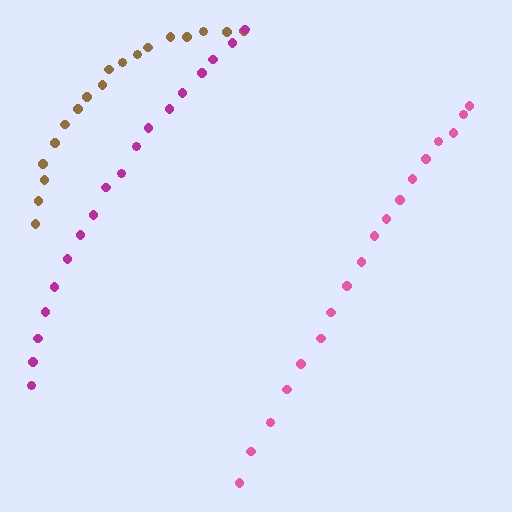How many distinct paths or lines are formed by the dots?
There are 3 distinct paths.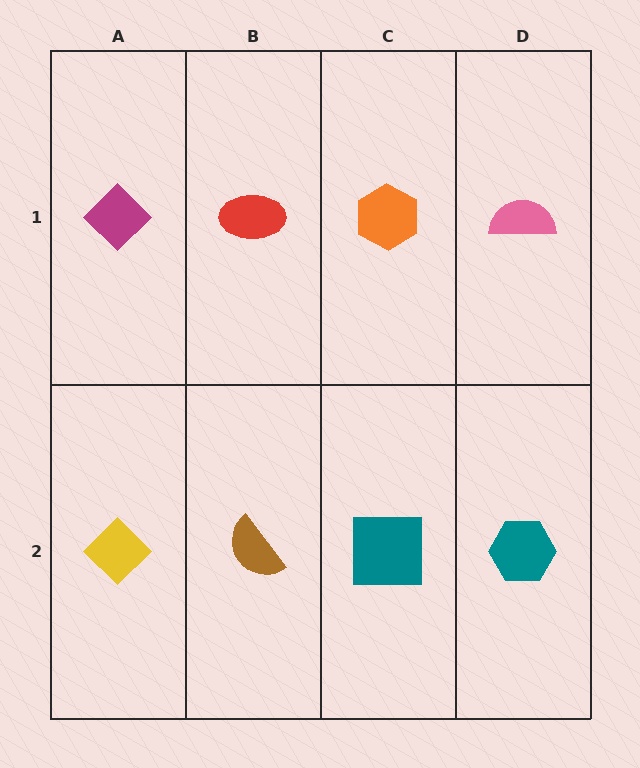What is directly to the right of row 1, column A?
A red ellipse.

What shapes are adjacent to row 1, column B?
A brown semicircle (row 2, column B), a magenta diamond (row 1, column A), an orange hexagon (row 1, column C).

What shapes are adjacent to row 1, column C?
A teal square (row 2, column C), a red ellipse (row 1, column B), a pink semicircle (row 1, column D).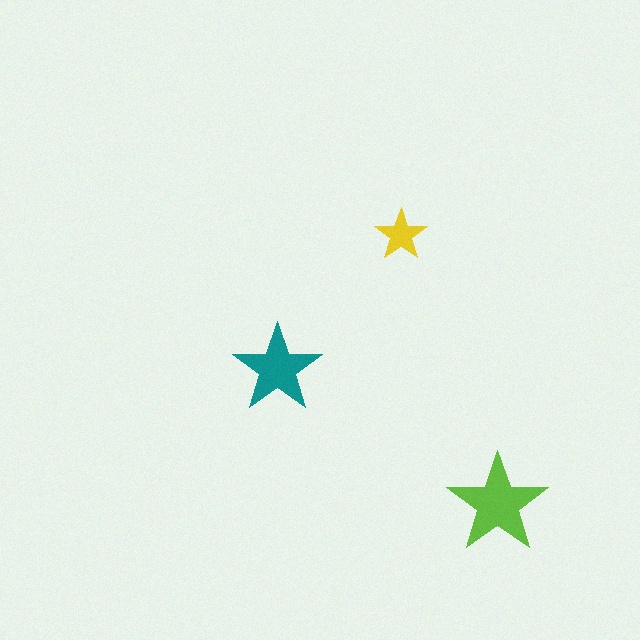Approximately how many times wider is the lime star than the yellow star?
About 2 times wider.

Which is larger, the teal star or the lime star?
The lime one.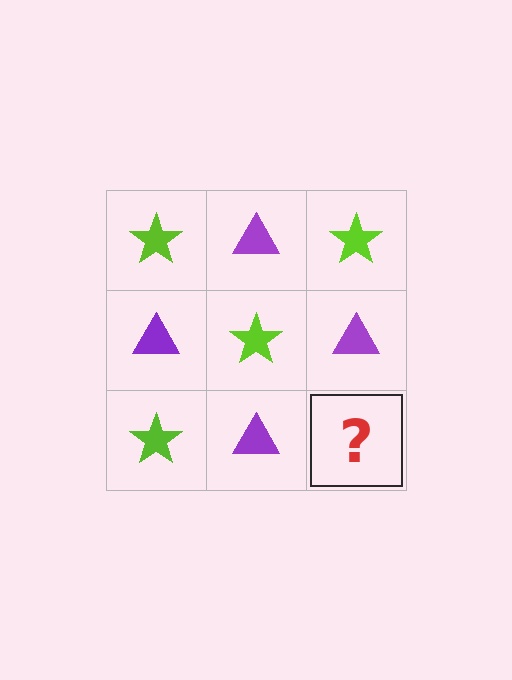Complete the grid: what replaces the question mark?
The question mark should be replaced with a lime star.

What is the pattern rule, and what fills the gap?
The rule is that it alternates lime star and purple triangle in a checkerboard pattern. The gap should be filled with a lime star.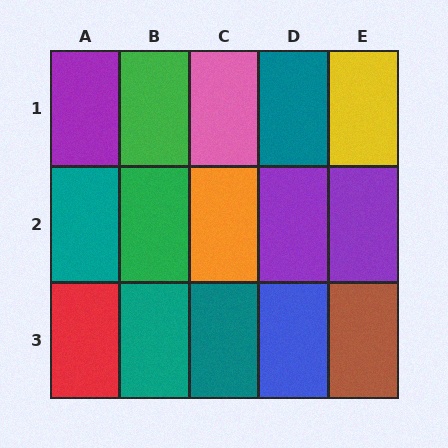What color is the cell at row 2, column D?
Purple.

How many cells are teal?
4 cells are teal.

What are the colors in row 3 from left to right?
Red, teal, teal, blue, brown.